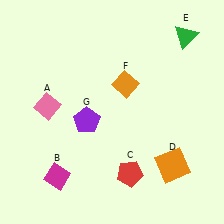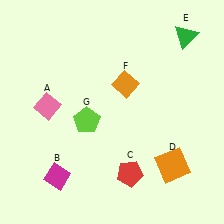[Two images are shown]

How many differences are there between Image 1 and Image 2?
There is 1 difference between the two images.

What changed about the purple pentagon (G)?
In Image 1, G is purple. In Image 2, it changed to lime.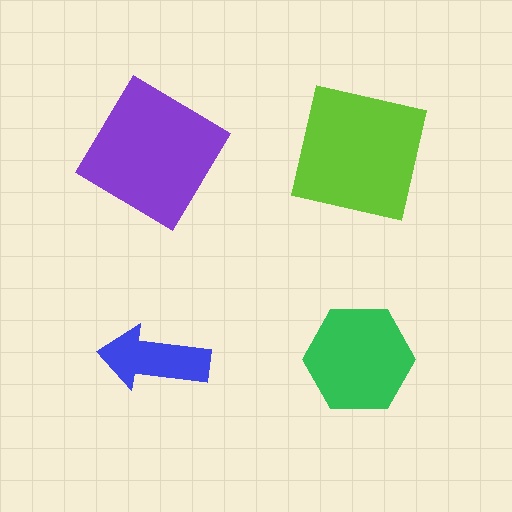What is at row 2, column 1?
A blue arrow.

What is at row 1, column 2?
A lime square.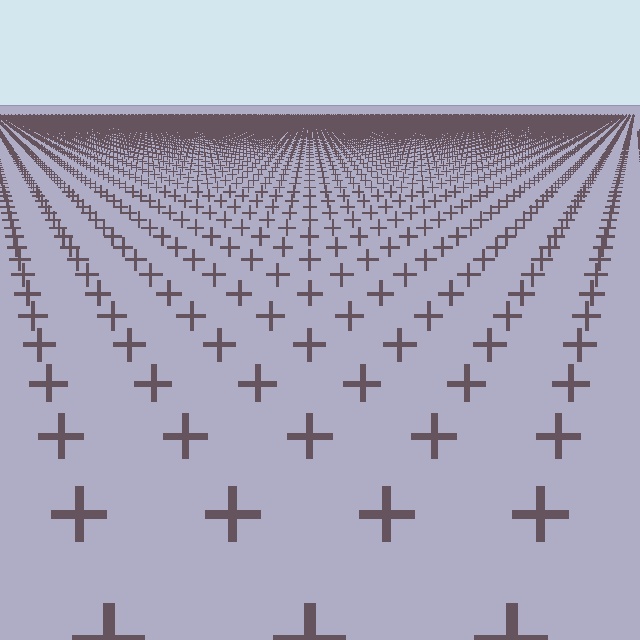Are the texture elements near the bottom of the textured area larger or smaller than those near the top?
Larger. Near the bottom, elements are closer to the viewer and appear at a bigger on-screen size.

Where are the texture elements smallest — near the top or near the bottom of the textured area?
Near the top.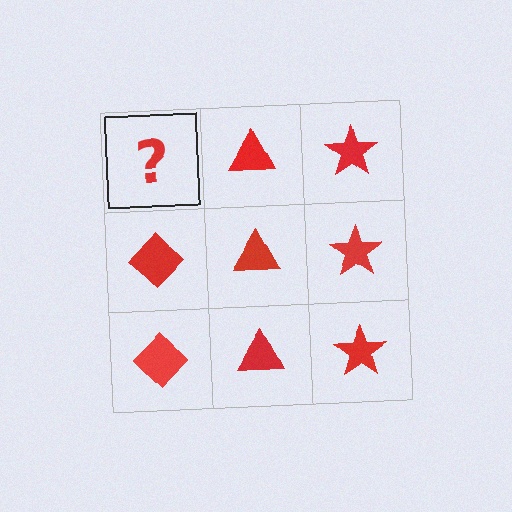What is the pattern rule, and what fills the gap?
The rule is that each column has a consistent shape. The gap should be filled with a red diamond.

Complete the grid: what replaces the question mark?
The question mark should be replaced with a red diamond.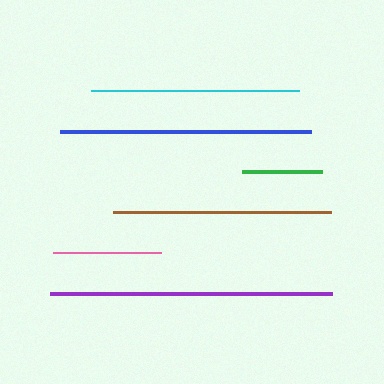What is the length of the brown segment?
The brown segment is approximately 218 pixels long.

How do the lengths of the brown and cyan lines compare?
The brown and cyan lines are approximately the same length.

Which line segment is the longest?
The purple line is the longest at approximately 282 pixels.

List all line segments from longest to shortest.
From longest to shortest: purple, blue, brown, cyan, pink, green.